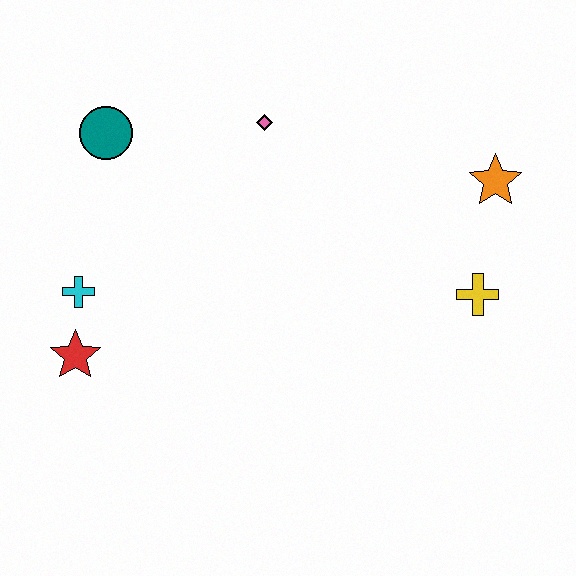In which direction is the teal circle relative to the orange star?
The teal circle is to the left of the orange star.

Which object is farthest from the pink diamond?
The red star is farthest from the pink diamond.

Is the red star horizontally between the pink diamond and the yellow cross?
No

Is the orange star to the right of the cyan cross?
Yes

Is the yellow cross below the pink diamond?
Yes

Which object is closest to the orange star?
The yellow cross is closest to the orange star.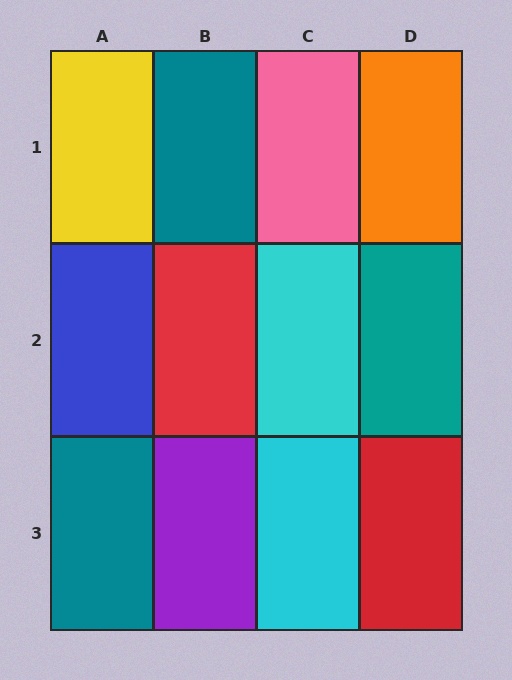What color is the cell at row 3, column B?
Purple.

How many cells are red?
2 cells are red.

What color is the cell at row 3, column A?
Teal.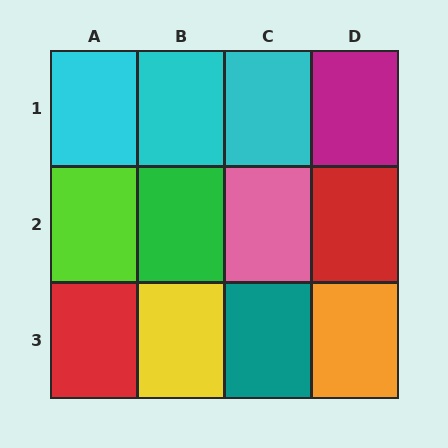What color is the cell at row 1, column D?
Magenta.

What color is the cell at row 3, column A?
Red.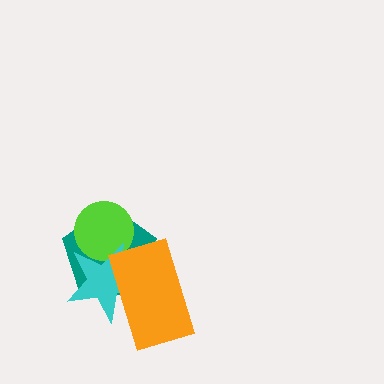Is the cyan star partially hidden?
Yes, it is partially covered by another shape.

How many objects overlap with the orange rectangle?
2 objects overlap with the orange rectangle.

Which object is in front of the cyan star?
The orange rectangle is in front of the cyan star.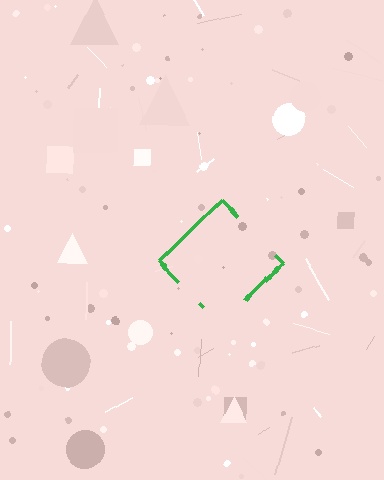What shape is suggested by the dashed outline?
The dashed outline suggests a diamond.